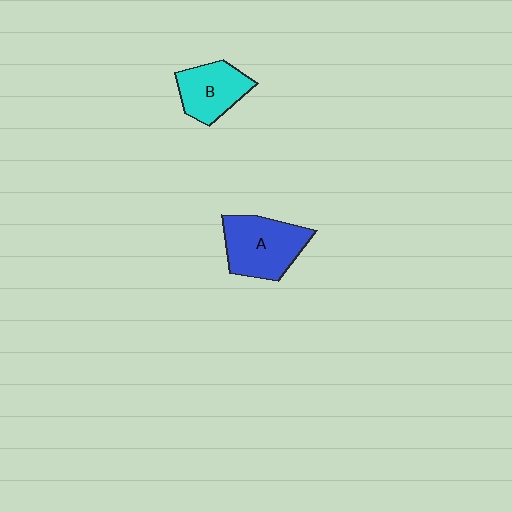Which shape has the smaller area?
Shape B (cyan).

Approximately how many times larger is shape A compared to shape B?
Approximately 1.3 times.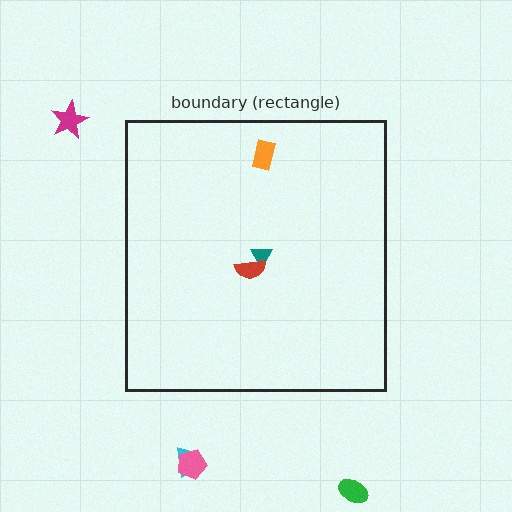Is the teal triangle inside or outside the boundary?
Inside.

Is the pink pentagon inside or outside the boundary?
Outside.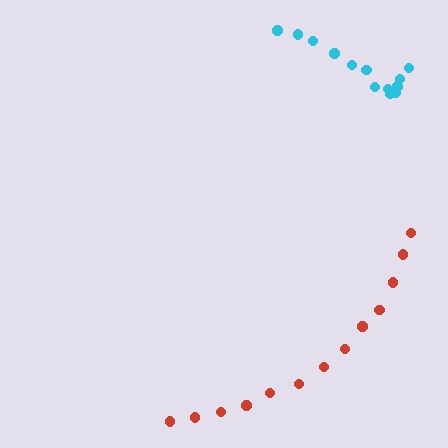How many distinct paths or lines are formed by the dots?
There are 2 distinct paths.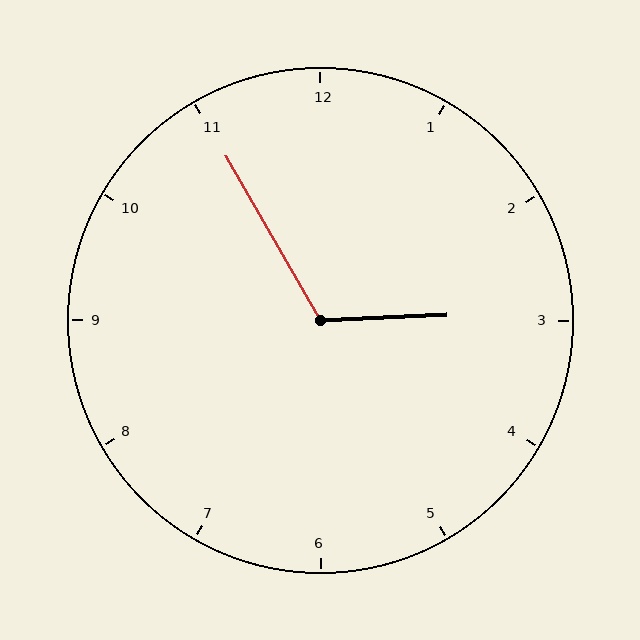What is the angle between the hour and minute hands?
Approximately 118 degrees.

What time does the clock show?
2:55.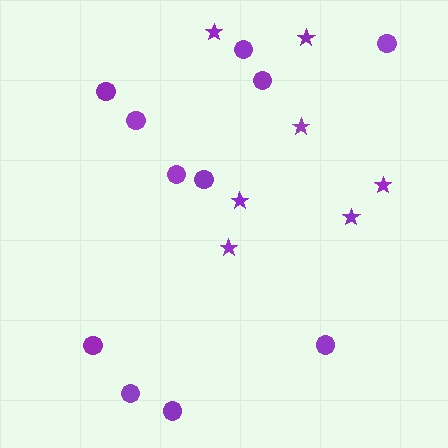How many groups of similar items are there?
There are 2 groups: one group of circles (11) and one group of stars (7).